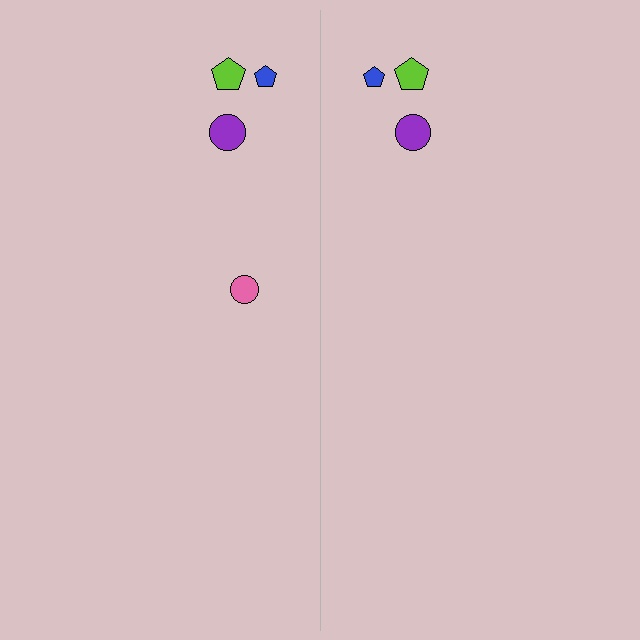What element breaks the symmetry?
A pink circle is missing from the right side.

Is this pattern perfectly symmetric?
No, the pattern is not perfectly symmetric. A pink circle is missing from the right side.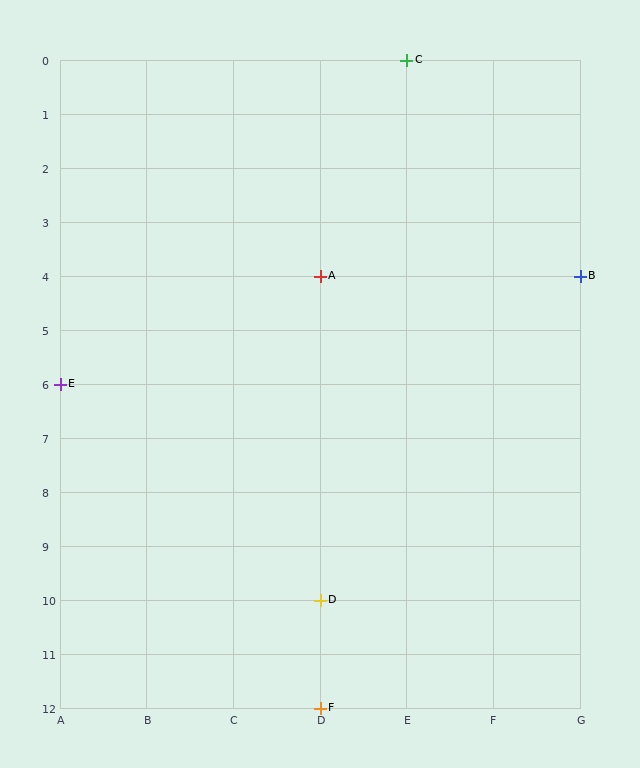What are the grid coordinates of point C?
Point C is at grid coordinates (E, 0).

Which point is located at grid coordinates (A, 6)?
Point E is at (A, 6).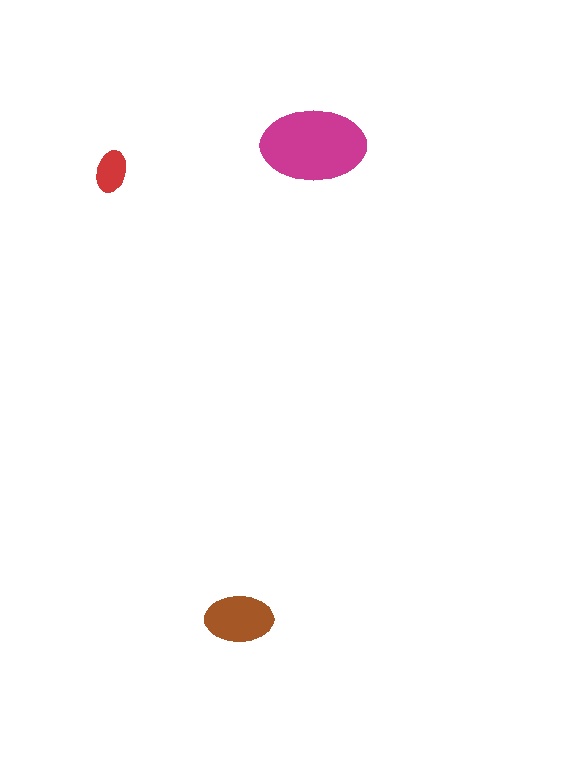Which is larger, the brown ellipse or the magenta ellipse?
The magenta one.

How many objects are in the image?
There are 3 objects in the image.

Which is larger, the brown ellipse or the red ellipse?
The brown one.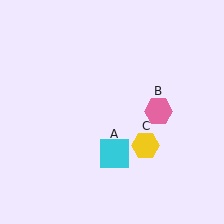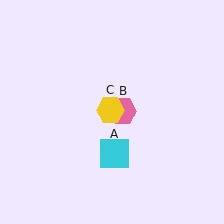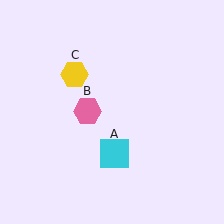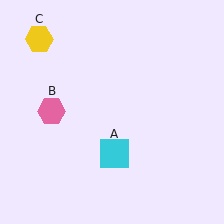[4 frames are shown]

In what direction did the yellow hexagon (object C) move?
The yellow hexagon (object C) moved up and to the left.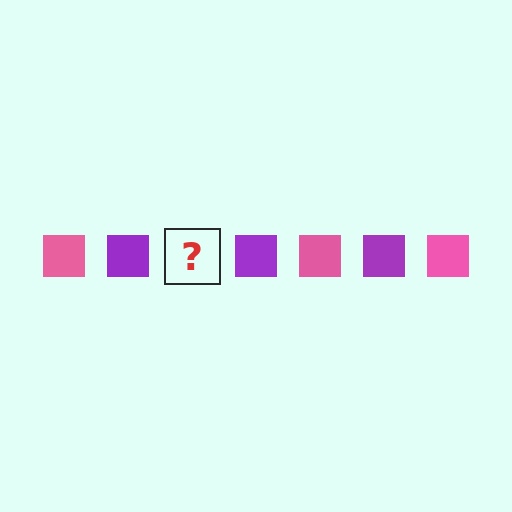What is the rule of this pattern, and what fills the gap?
The rule is that the pattern cycles through pink, purple squares. The gap should be filled with a pink square.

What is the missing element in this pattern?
The missing element is a pink square.